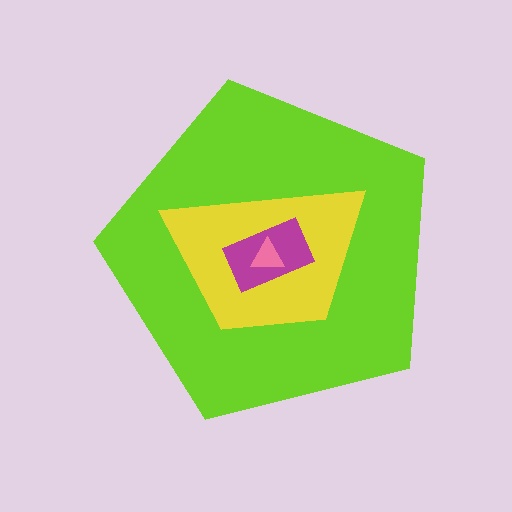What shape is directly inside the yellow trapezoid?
The magenta rectangle.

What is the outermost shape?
The lime pentagon.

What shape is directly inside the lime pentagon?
The yellow trapezoid.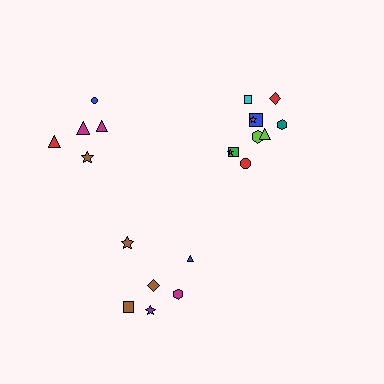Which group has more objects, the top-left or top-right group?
The top-right group.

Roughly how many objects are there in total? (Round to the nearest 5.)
Roughly 20 objects in total.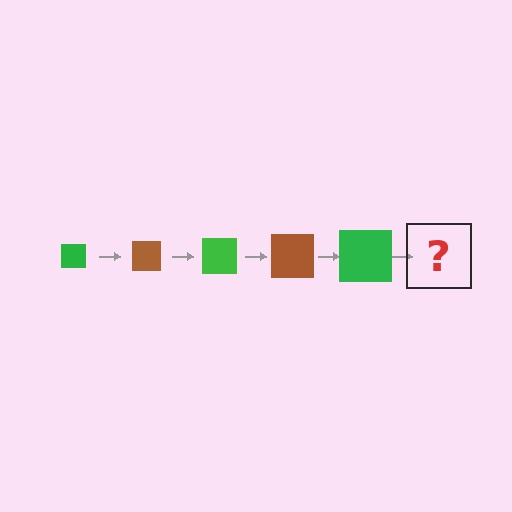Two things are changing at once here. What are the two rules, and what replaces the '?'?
The two rules are that the square grows larger each step and the color cycles through green and brown. The '?' should be a brown square, larger than the previous one.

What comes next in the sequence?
The next element should be a brown square, larger than the previous one.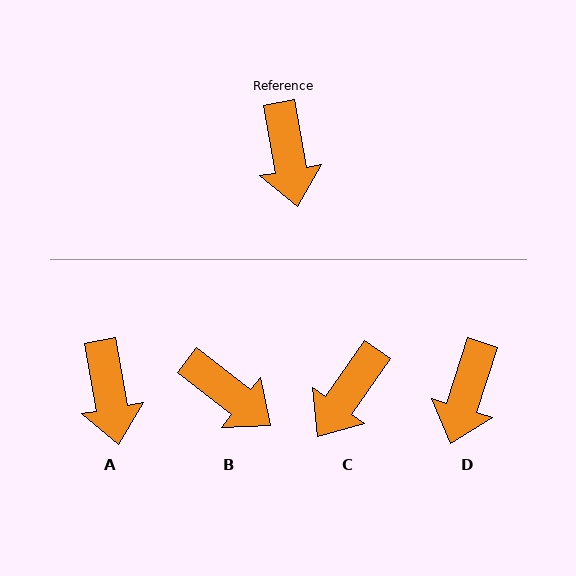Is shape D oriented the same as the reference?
No, it is off by about 28 degrees.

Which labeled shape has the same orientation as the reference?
A.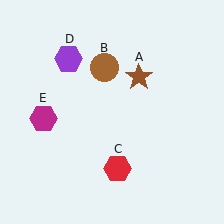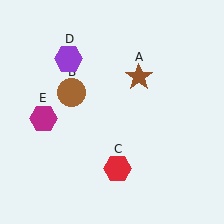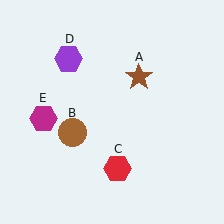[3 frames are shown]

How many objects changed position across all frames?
1 object changed position: brown circle (object B).